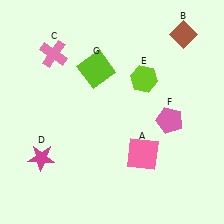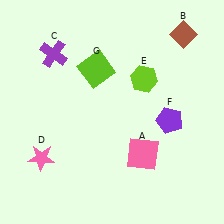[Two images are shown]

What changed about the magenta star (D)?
In Image 1, D is magenta. In Image 2, it changed to pink.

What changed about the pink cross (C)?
In Image 1, C is pink. In Image 2, it changed to purple.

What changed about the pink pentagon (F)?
In Image 1, F is pink. In Image 2, it changed to purple.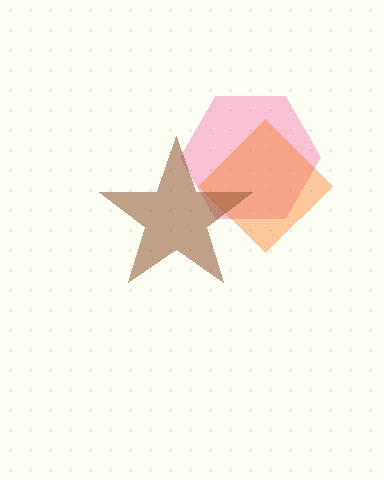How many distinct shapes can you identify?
There are 3 distinct shapes: a pink hexagon, an orange diamond, a brown star.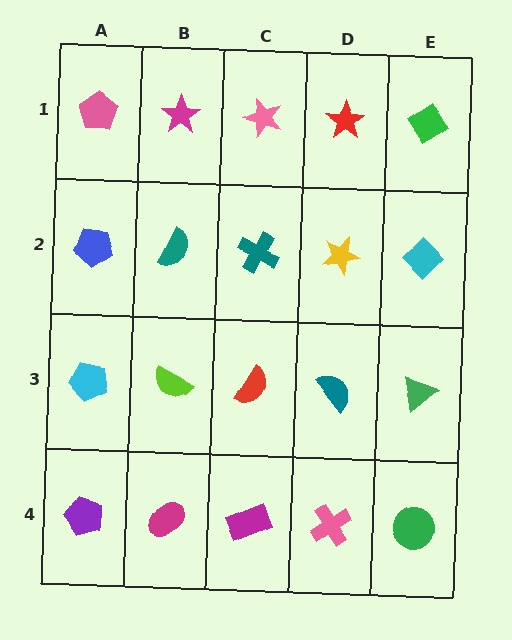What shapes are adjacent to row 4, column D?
A teal semicircle (row 3, column D), a magenta rectangle (row 4, column C), a green circle (row 4, column E).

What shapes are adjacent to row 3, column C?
A teal cross (row 2, column C), a magenta rectangle (row 4, column C), a lime semicircle (row 3, column B), a teal semicircle (row 3, column D).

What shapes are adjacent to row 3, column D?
A yellow star (row 2, column D), a pink cross (row 4, column D), a red semicircle (row 3, column C), a green triangle (row 3, column E).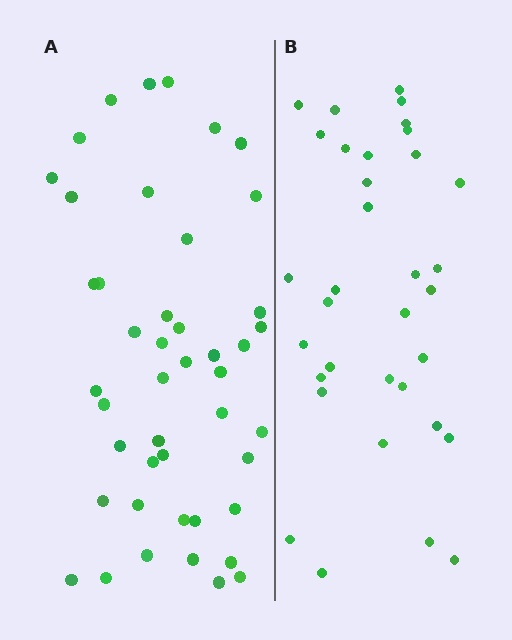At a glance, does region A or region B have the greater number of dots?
Region A (the left region) has more dots.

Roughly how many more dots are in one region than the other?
Region A has roughly 12 or so more dots than region B.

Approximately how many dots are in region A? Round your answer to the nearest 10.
About 40 dots. (The exact count is 45, which rounds to 40.)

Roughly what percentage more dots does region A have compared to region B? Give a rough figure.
About 30% more.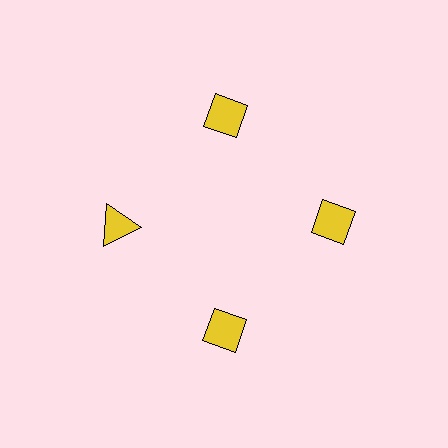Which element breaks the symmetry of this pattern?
The yellow triangle at roughly the 9 o'clock position breaks the symmetry. All other shapes are yellow diamonds.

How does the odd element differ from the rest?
It has a different shape: triangle instead of diamond.